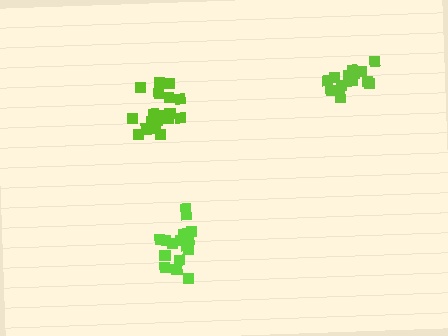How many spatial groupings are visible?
There are 3 spatial groupings.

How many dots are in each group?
Group 1: 17 dots, Group 2: 15 dots, Group 3: 19 dots (51 total).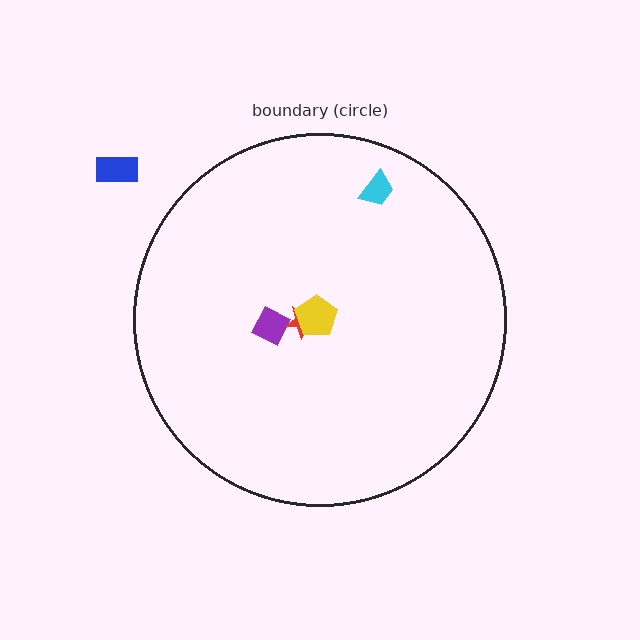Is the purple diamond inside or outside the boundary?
Inside.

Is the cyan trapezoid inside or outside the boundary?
Inside.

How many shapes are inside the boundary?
4 inside, 1 outside.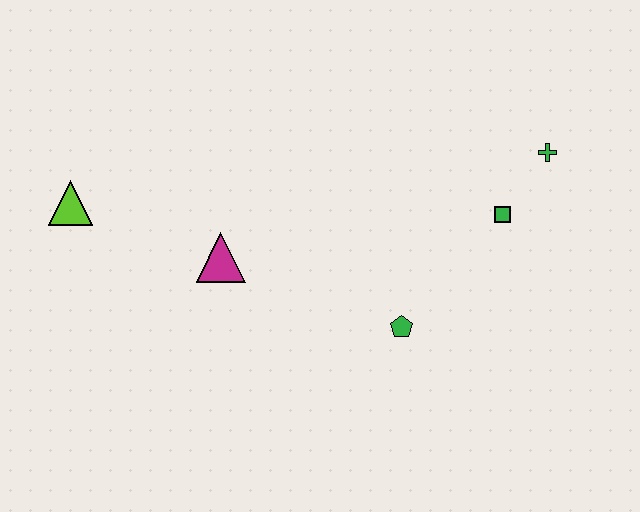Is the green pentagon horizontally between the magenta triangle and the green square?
Yes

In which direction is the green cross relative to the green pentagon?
The green cross is above the green pentagon.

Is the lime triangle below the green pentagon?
No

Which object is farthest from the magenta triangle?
The green cross is farthest from the magenta triangle.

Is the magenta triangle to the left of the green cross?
Yes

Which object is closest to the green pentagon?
The green square is closest to the green pentagon.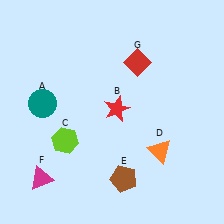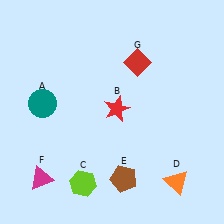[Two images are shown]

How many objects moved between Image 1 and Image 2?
2 objects moved between the two images.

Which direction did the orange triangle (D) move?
The orange triangle (D) moved down.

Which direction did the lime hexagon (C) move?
The lime hexagon (C) moved down.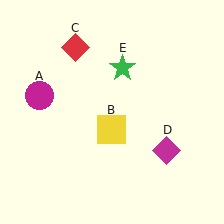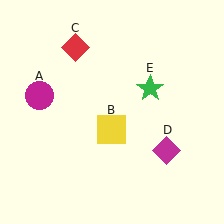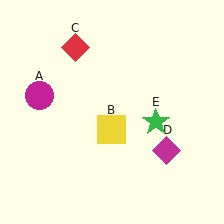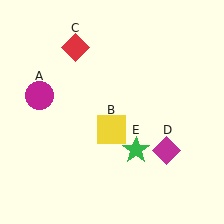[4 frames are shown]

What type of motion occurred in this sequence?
The green star (object E) rotated clockwise around the center of the scene.